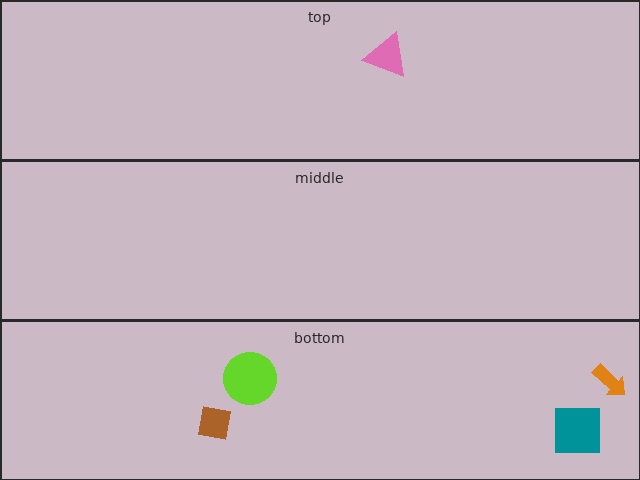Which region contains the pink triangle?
The top region.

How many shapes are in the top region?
1.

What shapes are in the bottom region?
The brown square, the lime circle, the teal square, the orange arrow.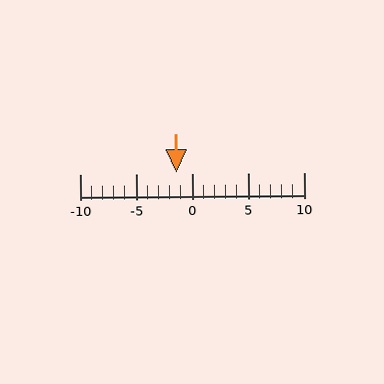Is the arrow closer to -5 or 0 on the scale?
The arrow is closer to 0.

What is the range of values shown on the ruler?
The ruler shows values from -10 to 10.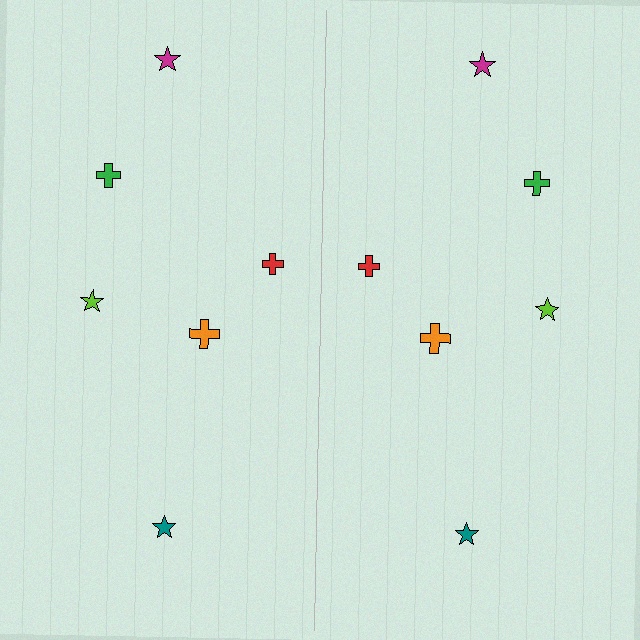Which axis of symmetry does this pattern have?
The pattern has a vertical axis of symmetry running through the center of the image.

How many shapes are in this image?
There are 12 shapes in this image.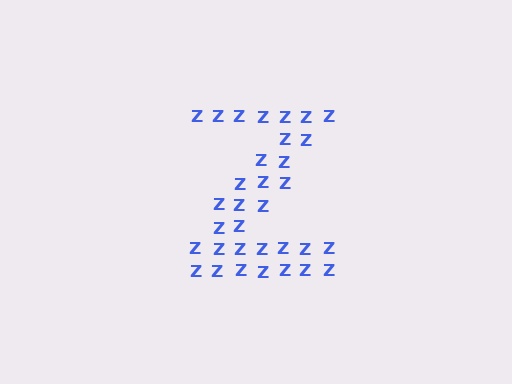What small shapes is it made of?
It is made of small letter Z's.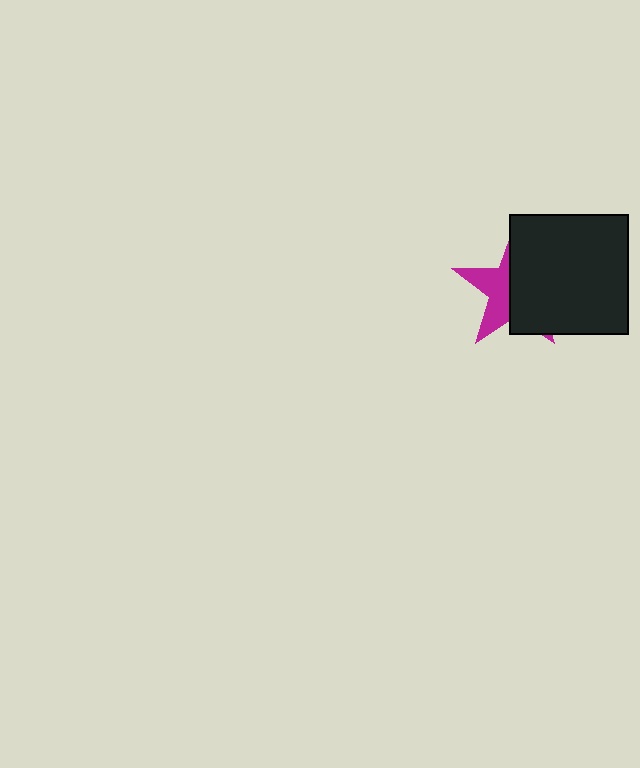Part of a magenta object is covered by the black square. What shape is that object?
It is a star.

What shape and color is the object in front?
The object in front is a black square.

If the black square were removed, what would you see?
You would see the complete magenta star.